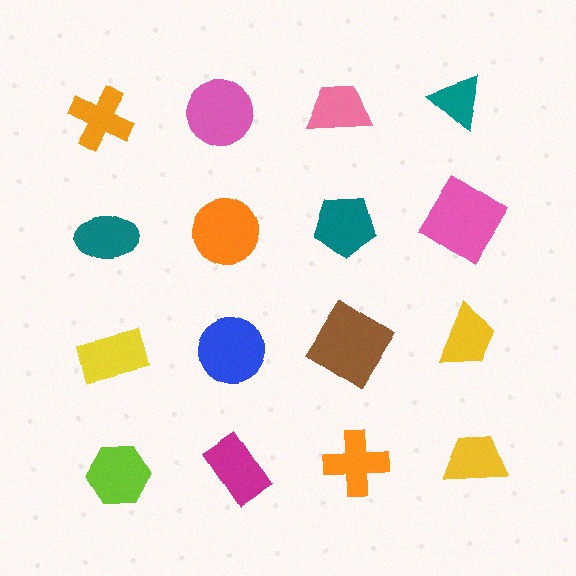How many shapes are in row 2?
4 shapes.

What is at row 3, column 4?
A yellow trapezoid.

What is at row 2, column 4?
A pink diamond.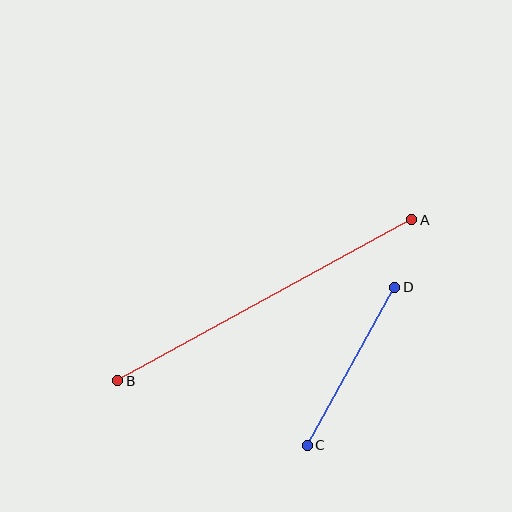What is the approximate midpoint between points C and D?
The midpoint is at approximately (351, 366) pixels.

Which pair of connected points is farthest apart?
Points A and B are farthest apart.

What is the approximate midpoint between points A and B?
The midpoint is at approximately (265, 300) pixels.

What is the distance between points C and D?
The distance is approximately 181 pixels.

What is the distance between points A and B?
The distance is approximately 335 pixels.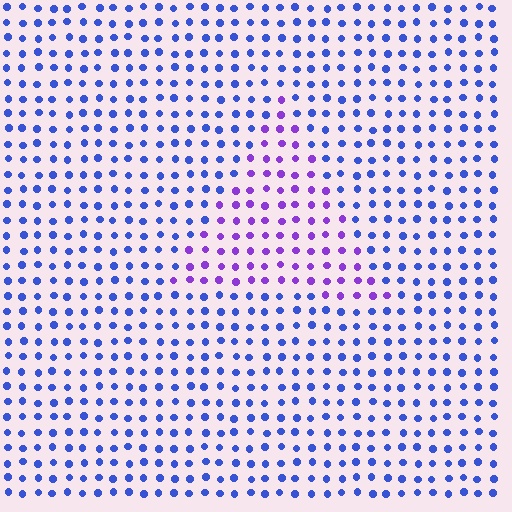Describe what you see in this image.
The image is filled with small blue elements in a uniform arrangement. A triangle-shaped region is visible where the elements are tinted to a slightly different hue, forming a subtle color boundary.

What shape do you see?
I see a triangle.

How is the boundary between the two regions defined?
The boundary is defined purely by a slight shift in hue (about 43 degrees). Spacing, size, and orientation are identical on both sides.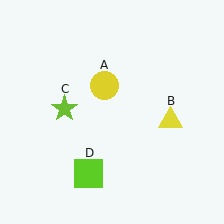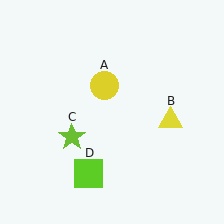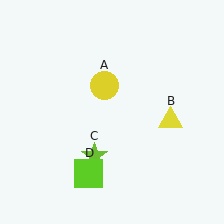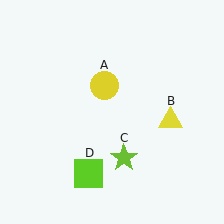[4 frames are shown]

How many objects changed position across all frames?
1 object changed position: lime star (object C).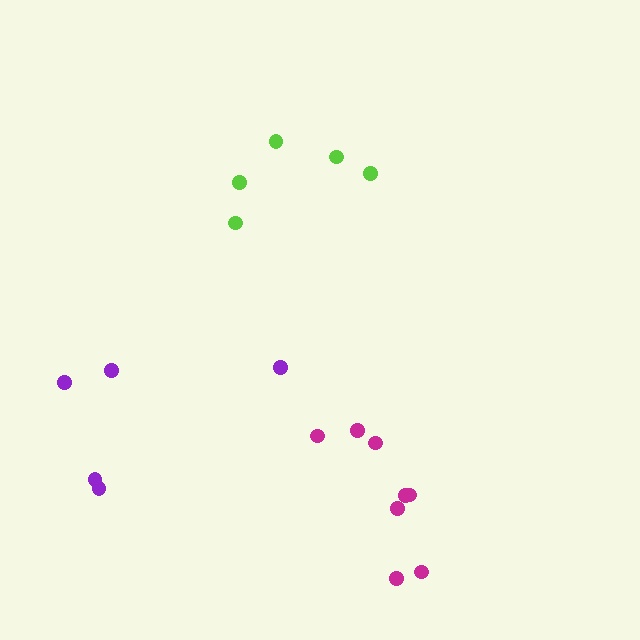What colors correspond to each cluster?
The clusters are colored: purple, lime, magenta.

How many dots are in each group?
Group 1: 5 dots, Group 2: 5 dots, Group 3: 8 dots (18 total).